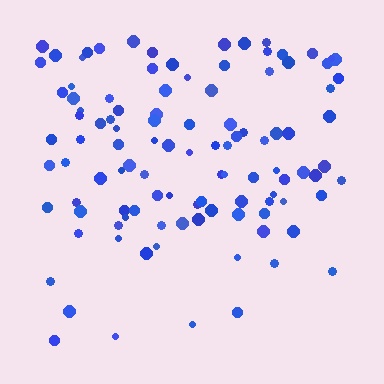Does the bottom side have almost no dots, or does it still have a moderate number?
Still a moderate number, just noticeably fewer than the top.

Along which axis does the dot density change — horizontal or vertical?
Vertical.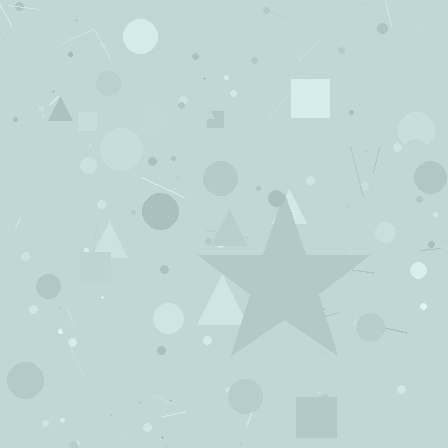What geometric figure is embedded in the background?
A star is embedded in the background.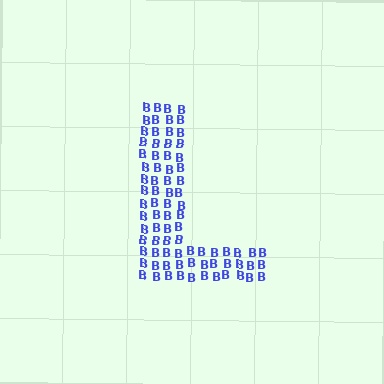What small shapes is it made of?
It is made of small letter B's.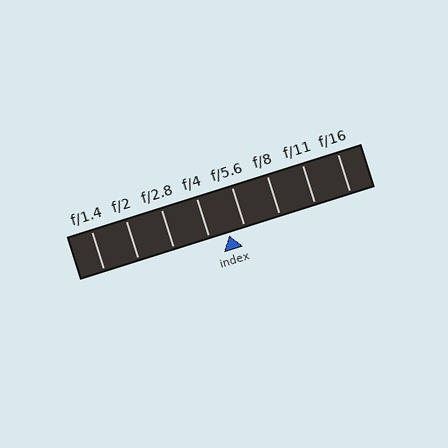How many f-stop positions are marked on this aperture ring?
There are 8 f-stop positions marked.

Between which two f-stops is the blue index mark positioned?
The index mark is between f/4 and f/5.6.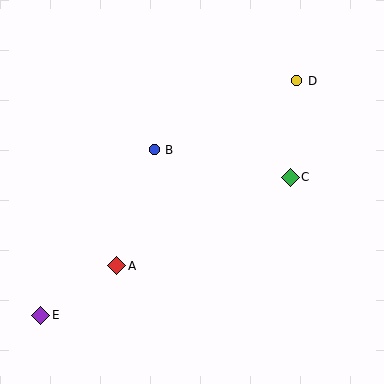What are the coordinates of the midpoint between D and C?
The midpoint between D and C is at (294, 129).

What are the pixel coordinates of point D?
Point D is at (297, 81).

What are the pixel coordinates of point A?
Point A is at (117, 266).